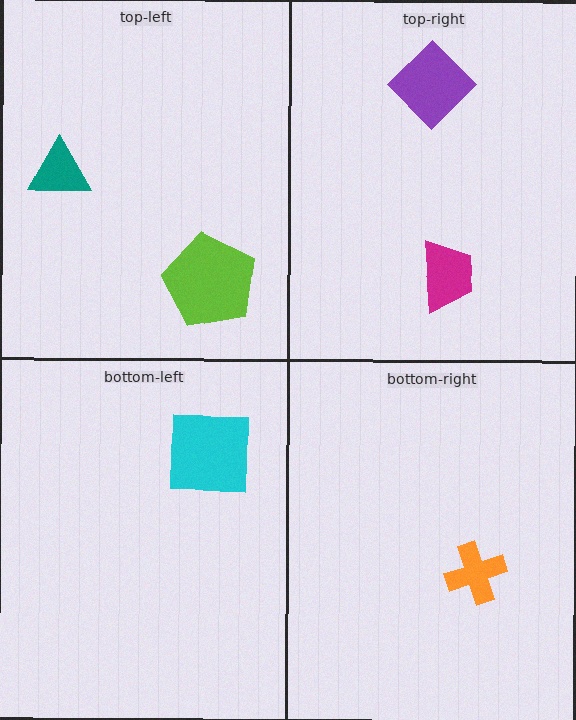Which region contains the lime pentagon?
The top-left region.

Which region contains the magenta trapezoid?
The top-right region.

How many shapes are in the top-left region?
2.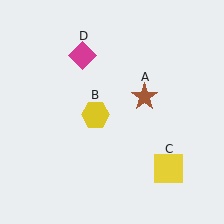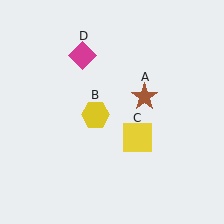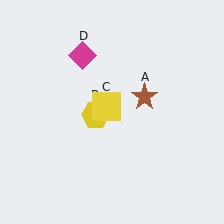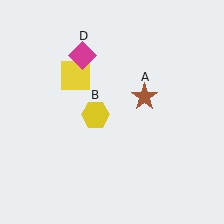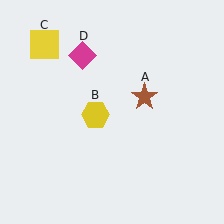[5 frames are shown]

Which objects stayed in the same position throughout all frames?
Brown star (object A) and yellow hexagon (object B) and magenta diamond (object D) remained stationary.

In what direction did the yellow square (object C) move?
The yellow square (object C) moved up and to the left.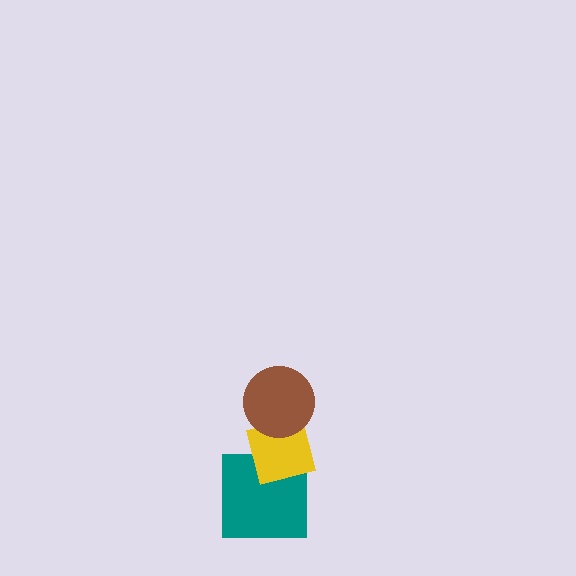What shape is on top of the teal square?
The yellow square is on top of the teal square.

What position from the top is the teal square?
The teal square is 3rd from the top.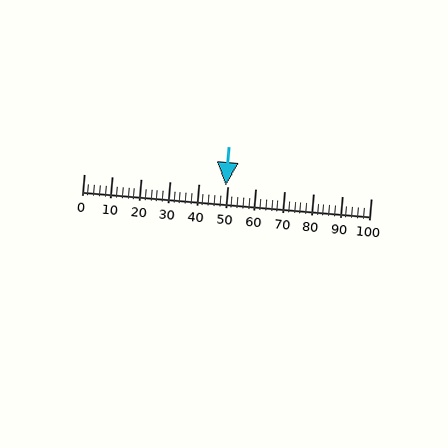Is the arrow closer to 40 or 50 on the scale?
The arrow is closer to 50.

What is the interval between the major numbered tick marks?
The major tick marks are spaced 10 units apart.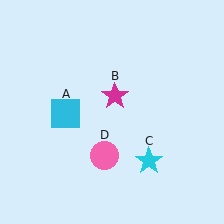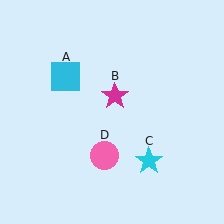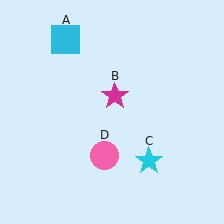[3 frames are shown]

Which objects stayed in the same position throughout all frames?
Magenta star (object B) and cyan star (object C) and pink circle (object D) remained stationary.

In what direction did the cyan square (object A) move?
The cyan square (object A) moved up.